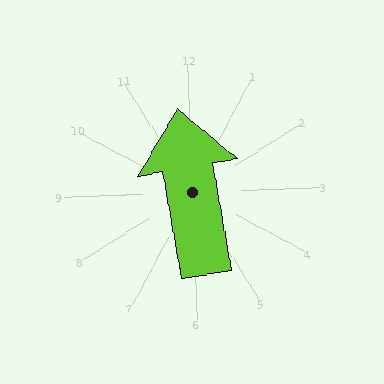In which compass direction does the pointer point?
North.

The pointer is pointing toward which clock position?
Roughly 12 o'clock.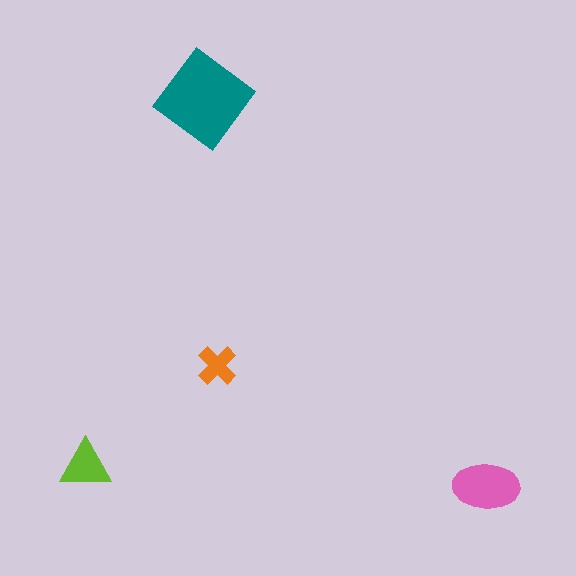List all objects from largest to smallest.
The teal diamond, the pink ellipse, the lime triangle, the orange cross.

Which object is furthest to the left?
The lime triangle is leftmost.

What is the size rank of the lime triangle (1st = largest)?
3rd.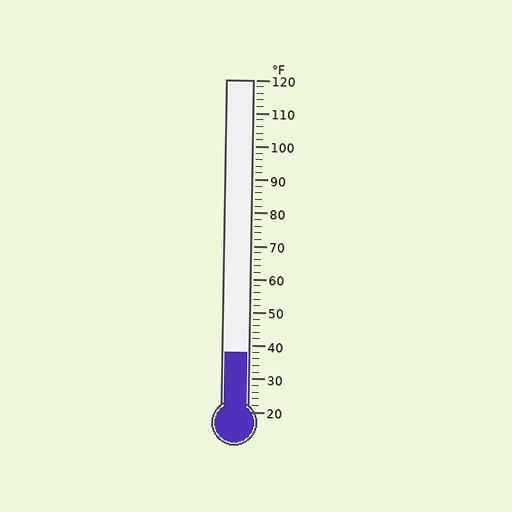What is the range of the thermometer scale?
The thermometer scale ranges from 20°F to 120°F.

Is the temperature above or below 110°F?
The temperature is below 110°F.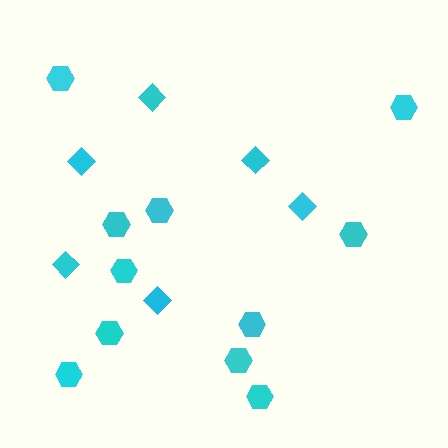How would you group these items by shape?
There are 2 groups: one group of diamonds (6) and one group of hexagons (11).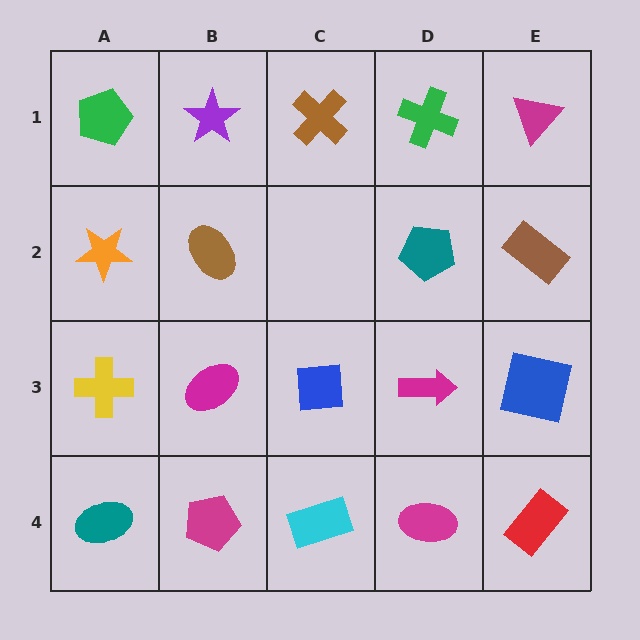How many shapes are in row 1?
5 shapes.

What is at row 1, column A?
A green pentagon.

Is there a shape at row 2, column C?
No, that cell is empty.